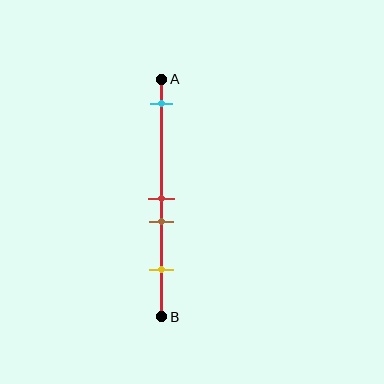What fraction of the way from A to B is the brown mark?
The brown mark is approximately 60% (0.6) of the way from A to B.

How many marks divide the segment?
There are 4 marks dividing the segment.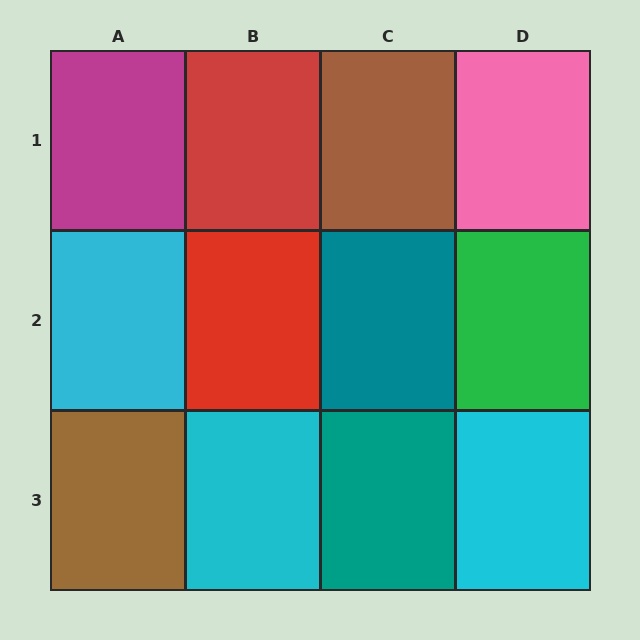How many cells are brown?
2 cells are brown.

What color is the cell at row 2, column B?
Red.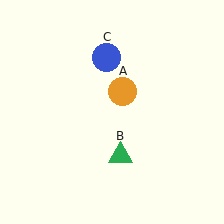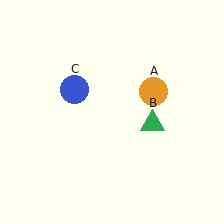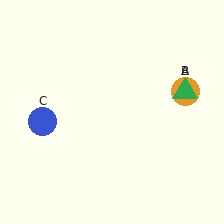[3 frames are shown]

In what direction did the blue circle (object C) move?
The blue circle (object C) moved down and to the left.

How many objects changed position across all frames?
3 objects changed position: orange circle (object A), green triangle (object B), blue circle (object C).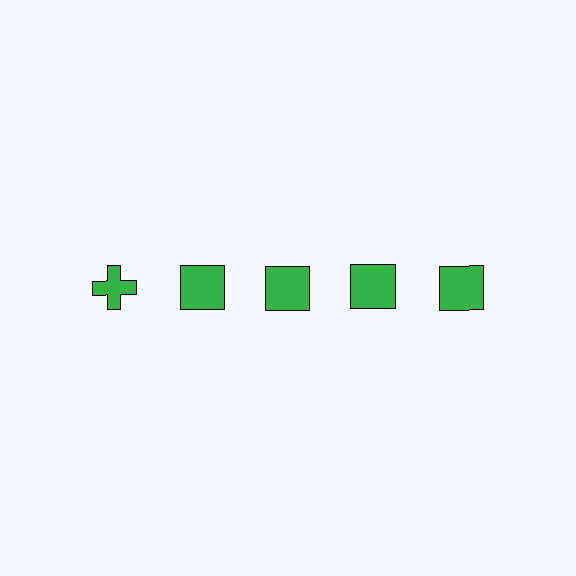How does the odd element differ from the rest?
It has a different shape: cross instead of square.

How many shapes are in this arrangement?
There are 5 shapes arranged in a grid pattern.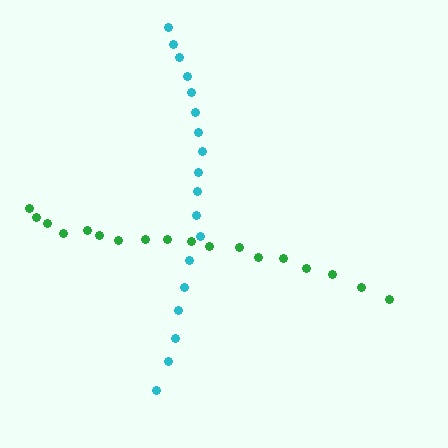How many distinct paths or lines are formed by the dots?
There are 2 distinct paths.